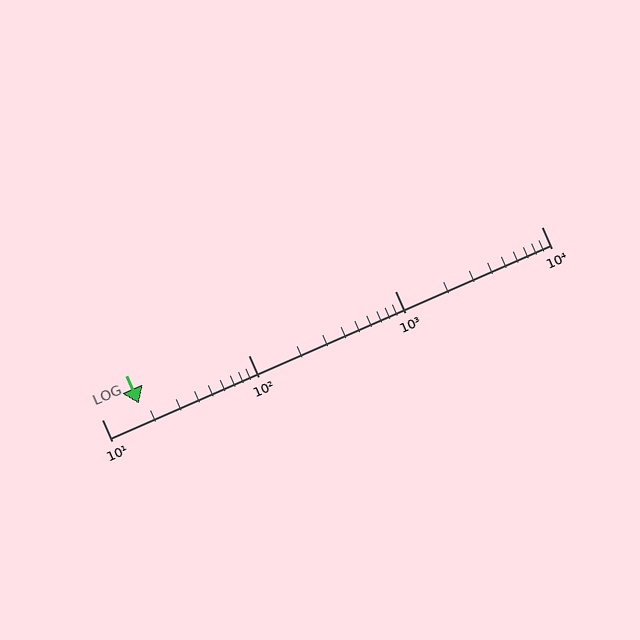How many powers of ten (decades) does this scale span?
The scale spans 3 decades, from 10 to 10000.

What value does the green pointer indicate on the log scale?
The pointer indicates approximately 18.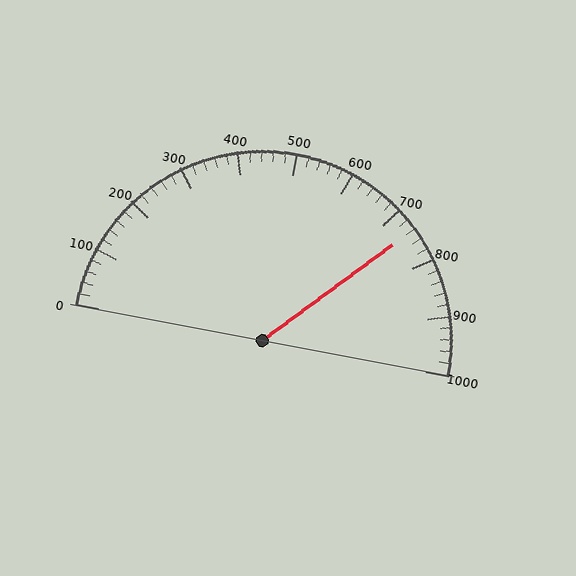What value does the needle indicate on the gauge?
The needle indicates approximately 740.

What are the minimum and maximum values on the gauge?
The gauge ranges from 0 to 1000.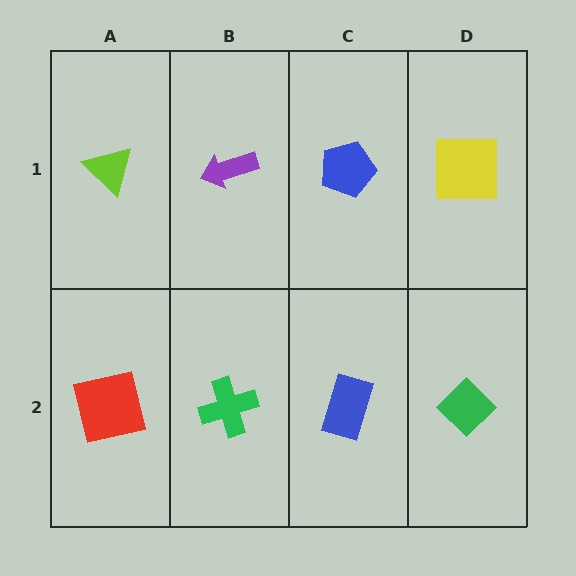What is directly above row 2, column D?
A yellow square.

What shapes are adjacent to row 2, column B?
A purple arrow (row 1, column B), a red square (row 2, column A), a blue rectangle (row 2, column C).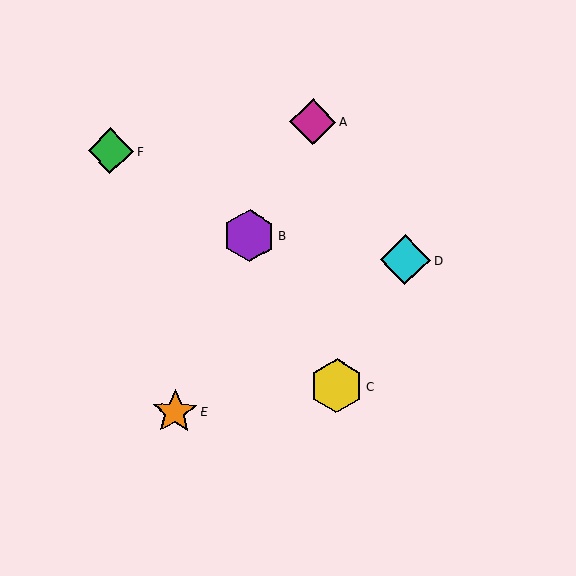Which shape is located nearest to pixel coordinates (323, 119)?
The magenta diamond (labeled A) at (313, 122) is nearest to that location.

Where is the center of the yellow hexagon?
The center of the yellow hexagon is at (337, 386).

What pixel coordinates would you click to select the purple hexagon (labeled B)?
Click at (249, 236) to select the purple hexagon B.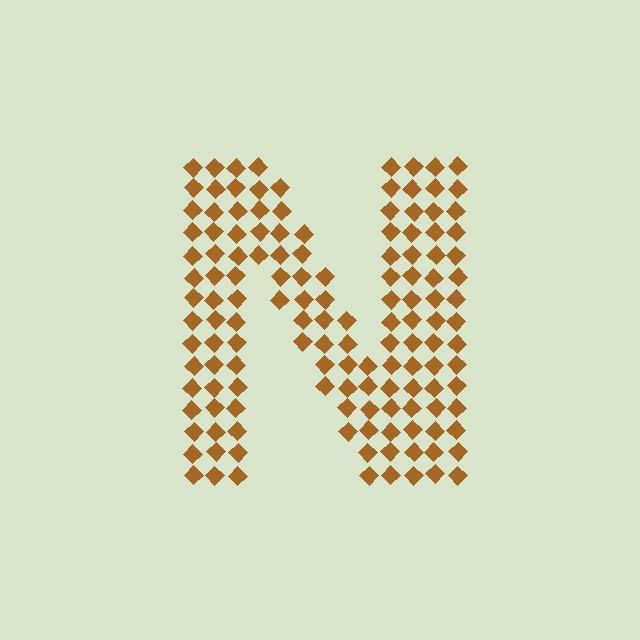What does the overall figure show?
The overall figure shows the letter N.